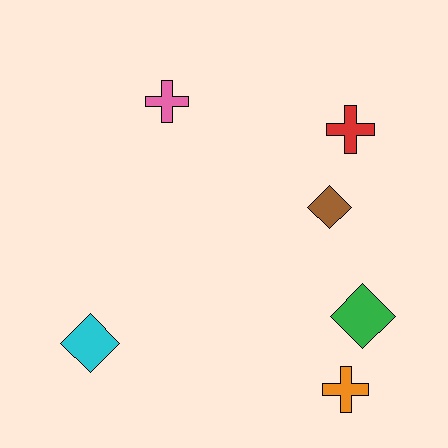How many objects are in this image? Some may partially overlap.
There are 6 objects.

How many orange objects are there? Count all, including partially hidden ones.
There is 1 orange object.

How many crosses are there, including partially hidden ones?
There are 3 crosses.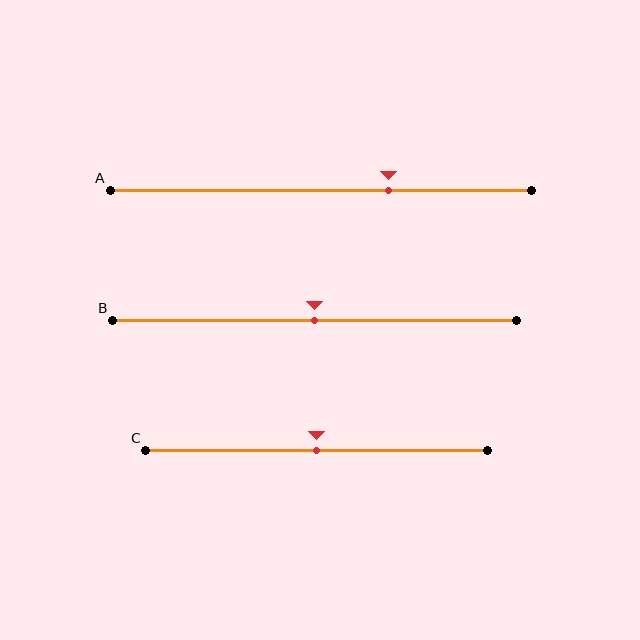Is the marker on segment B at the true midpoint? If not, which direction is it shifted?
Yes, the marker on segment B is at the true midpoint.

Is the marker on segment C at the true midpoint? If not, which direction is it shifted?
Yes, the marker on segment C is at the true midpoint.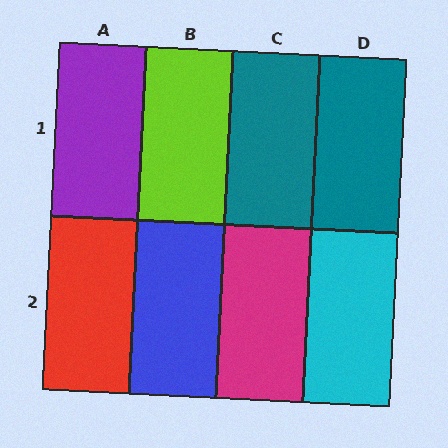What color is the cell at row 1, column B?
Lime.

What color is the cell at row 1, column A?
Purple.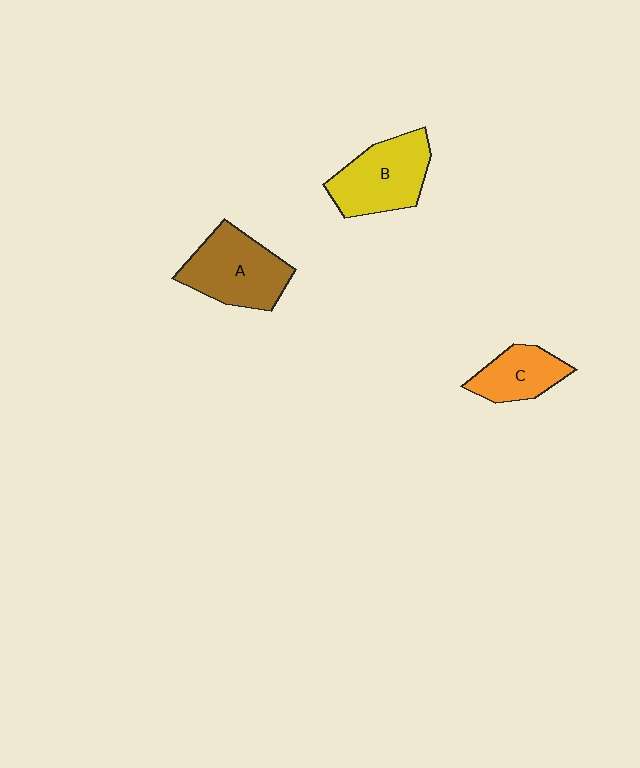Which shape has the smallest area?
Shape C (orange).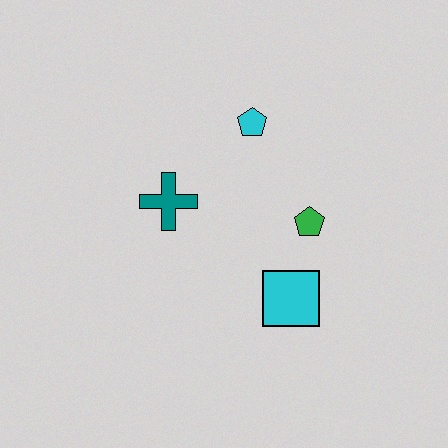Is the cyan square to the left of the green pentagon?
Yes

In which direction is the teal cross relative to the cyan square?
The teal cross is to the left of the cyan square.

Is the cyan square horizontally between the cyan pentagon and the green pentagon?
Yes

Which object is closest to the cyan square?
The green pentagon is closest to the cyan square.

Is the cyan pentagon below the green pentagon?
No